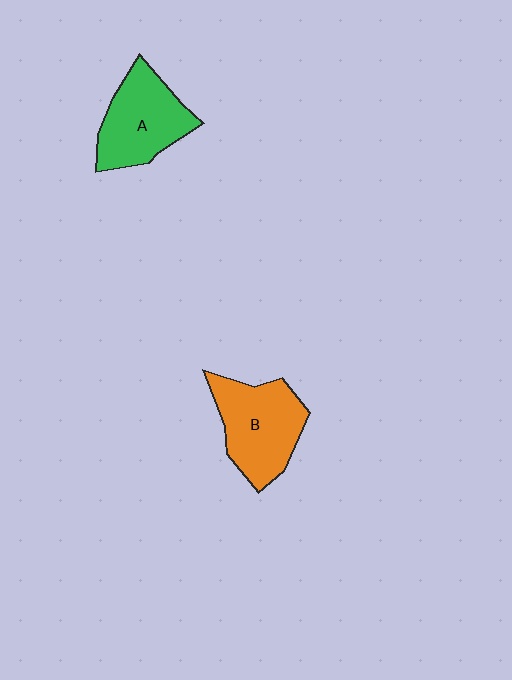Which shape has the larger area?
Shape B (orange).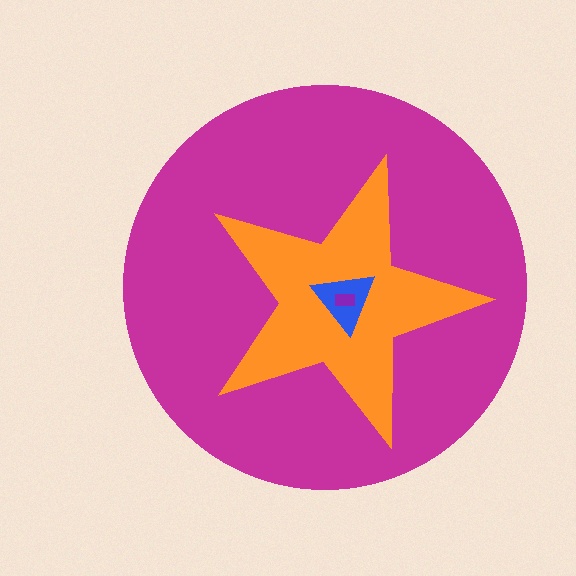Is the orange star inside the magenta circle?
Yes.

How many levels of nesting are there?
4.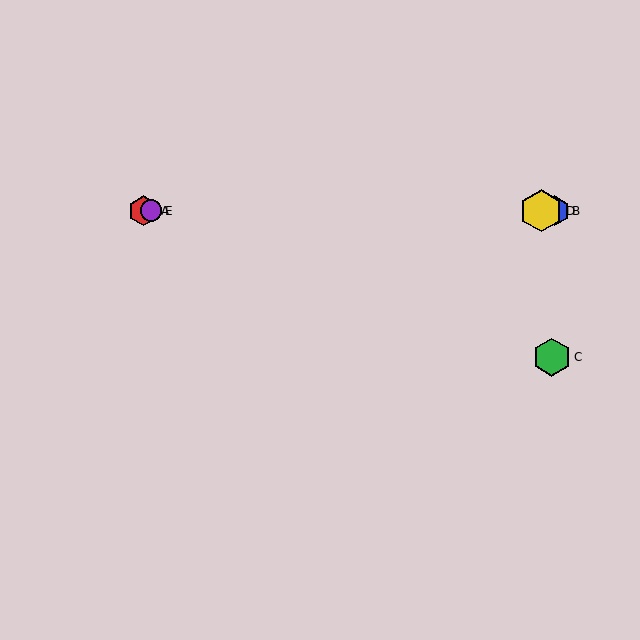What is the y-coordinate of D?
Object D is at y≈211.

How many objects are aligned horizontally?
4 objects (A, B, D, E) are aligned horizontally.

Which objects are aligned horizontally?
Objects A, B, D, E are aligned horizontally.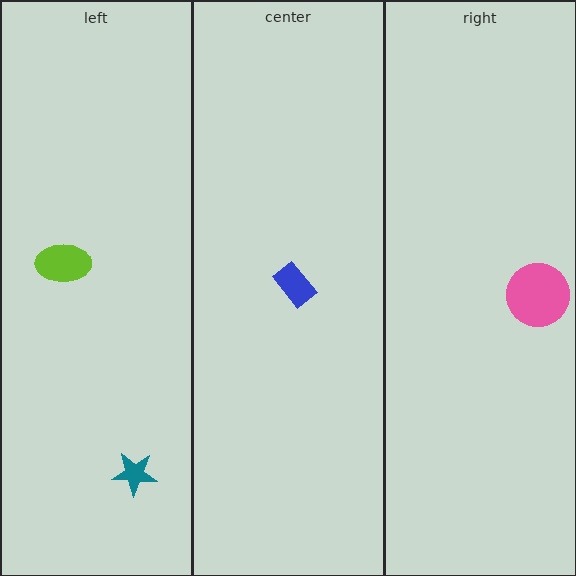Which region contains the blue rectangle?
The center region.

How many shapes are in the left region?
2.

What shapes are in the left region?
The teal star, the lime ellipse.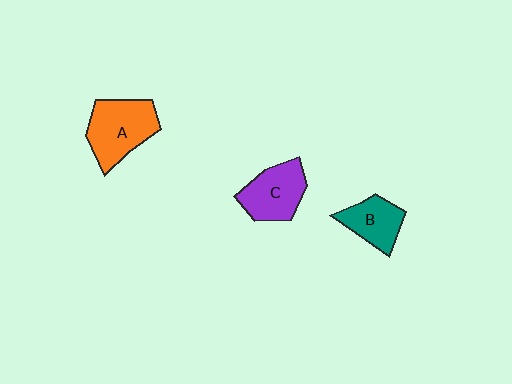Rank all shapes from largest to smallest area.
From largest to smallest: A (orange), C (purple), B (teal).